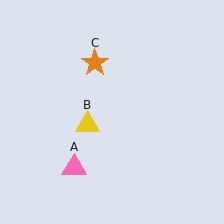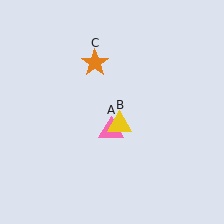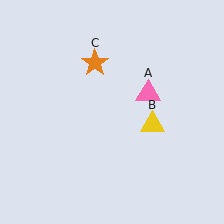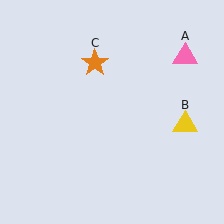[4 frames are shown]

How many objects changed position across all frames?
2 objects changed position: pink triangle (object A), yellow triangle (object B).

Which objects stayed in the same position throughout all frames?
Orange star (object C) remained stationary.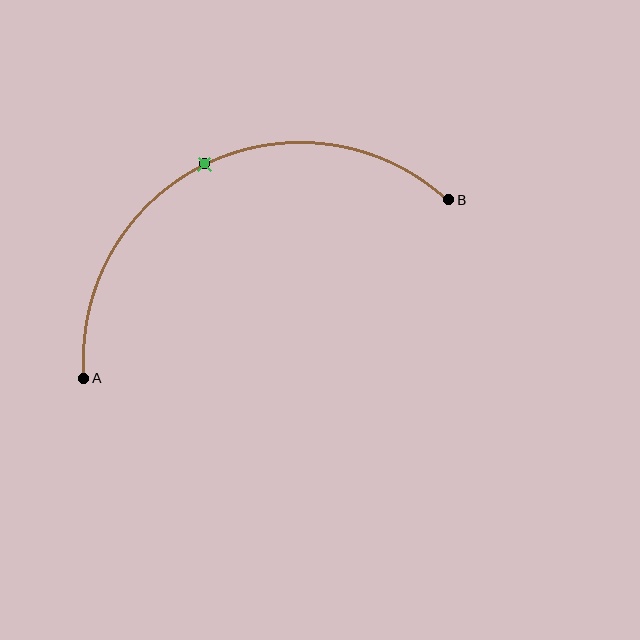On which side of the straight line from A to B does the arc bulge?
The arc bulges above the straight line connecting A and B.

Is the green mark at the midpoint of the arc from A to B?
Yes. The green mark lies on the arc at equal arc-length from both A and B — it is the arc midpoint.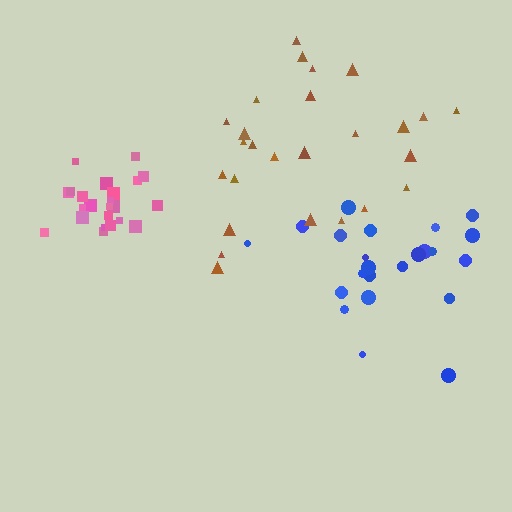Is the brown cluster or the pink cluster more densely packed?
Pink.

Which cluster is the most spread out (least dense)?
Brown.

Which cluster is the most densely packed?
Pink.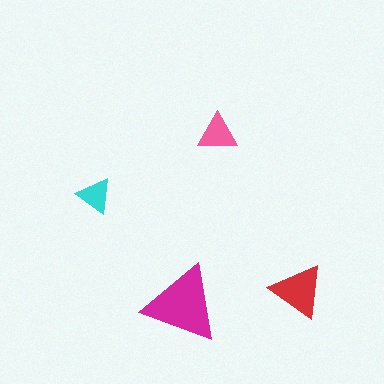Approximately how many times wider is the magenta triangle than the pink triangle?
About 2 times wider.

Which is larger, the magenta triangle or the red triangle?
The magenta one.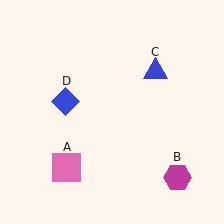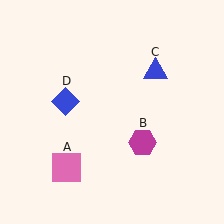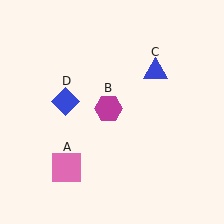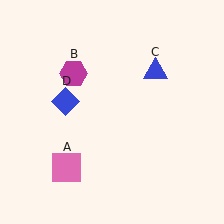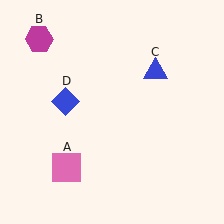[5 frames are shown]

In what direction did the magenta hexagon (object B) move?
The magenta hexagon (object B) moved up and to the left.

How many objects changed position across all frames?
1 object changed position: magenta hexagon (object B).